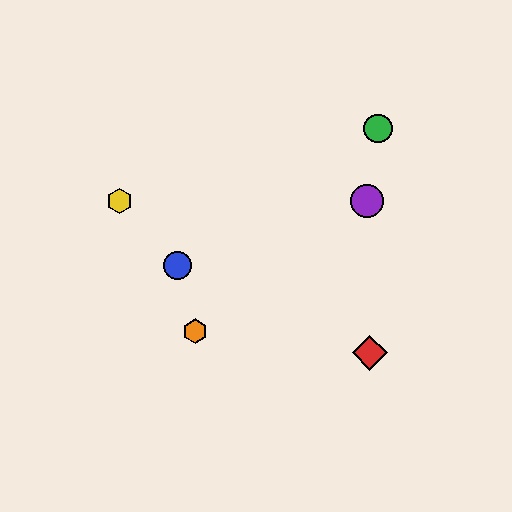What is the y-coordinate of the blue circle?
The blue circle is at y≈266.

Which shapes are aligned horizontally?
The yellow hexagon, the purple circle are aligned horizontally.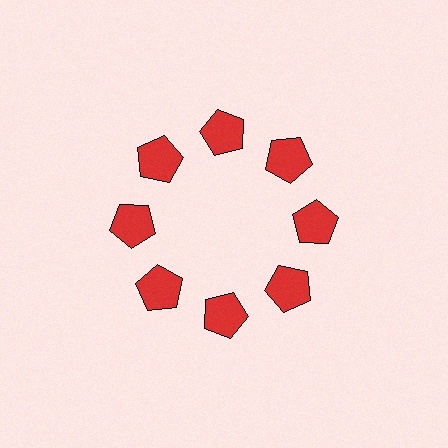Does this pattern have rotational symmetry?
Yes, this pattern has 8-fold rotational symmetry. It looks the same after rotating 45 degrees around the center.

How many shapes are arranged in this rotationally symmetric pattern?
There are 8 shapes, arranged in 8 groups of 1.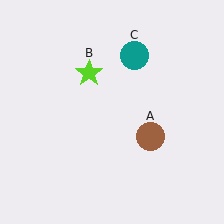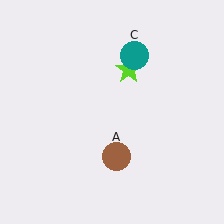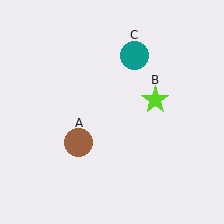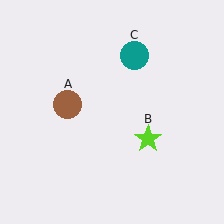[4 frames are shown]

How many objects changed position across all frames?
2 objects changed position: brown circle (object A), lime star (object B).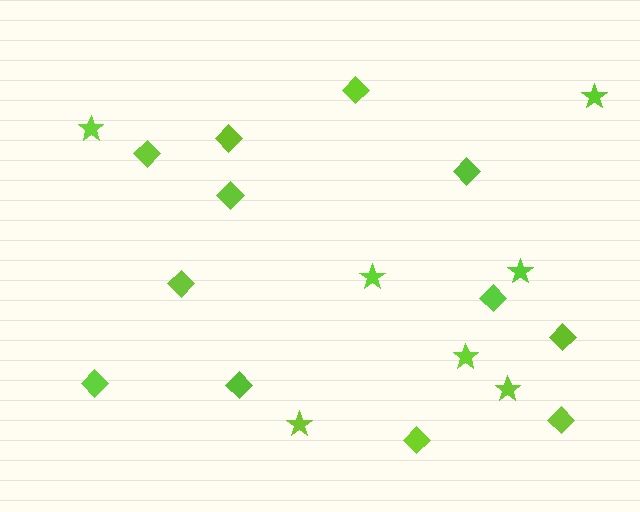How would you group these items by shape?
There are 2 groups: one group of stars (7) and one group of diamonds (12).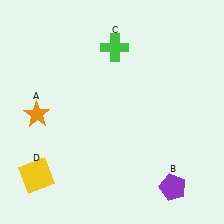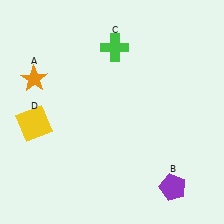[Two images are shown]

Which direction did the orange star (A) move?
The orange star (A) moved up.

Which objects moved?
The objects that moved are: the orange star (A), the yellow square (D).